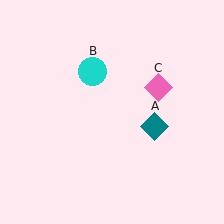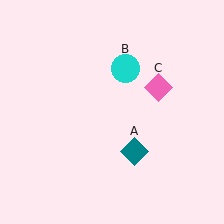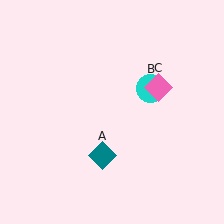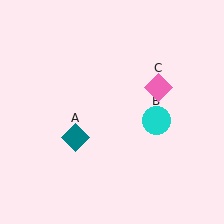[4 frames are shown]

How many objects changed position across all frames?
2 objects changed position: teal diamond (object A), cyan circle (object B).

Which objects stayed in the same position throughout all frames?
Pink diamond (object C) remained stationary.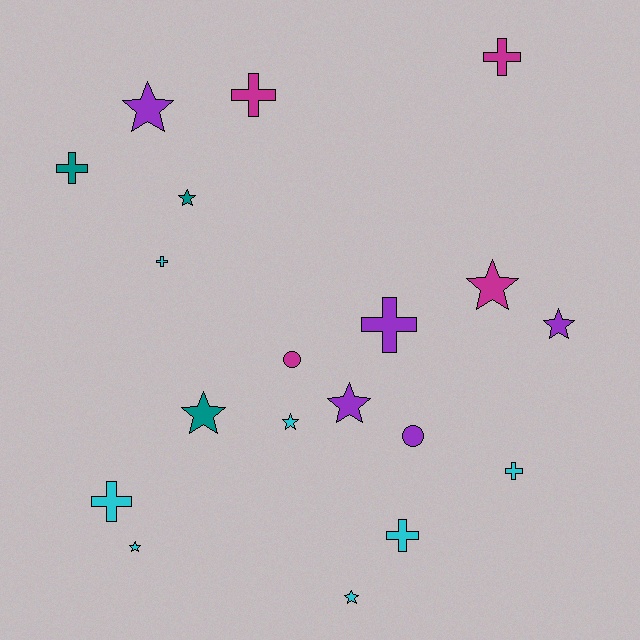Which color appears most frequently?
Cyan, with 7 objects.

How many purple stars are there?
There are 3 purple stars.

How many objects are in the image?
There are 19 objects.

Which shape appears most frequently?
Star, with 9 objects.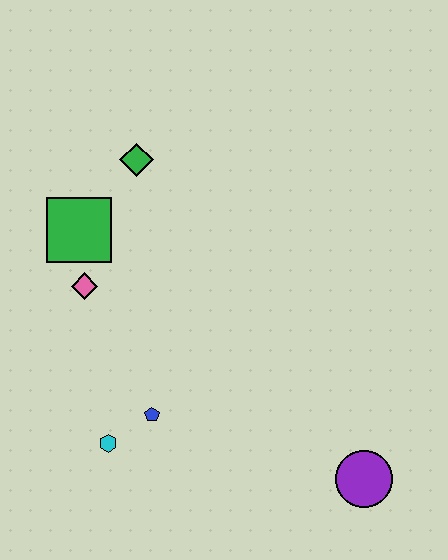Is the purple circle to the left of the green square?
No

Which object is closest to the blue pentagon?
The cyan hexagon is closest to the blue pentagon.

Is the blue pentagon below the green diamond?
Yes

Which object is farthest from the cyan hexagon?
The green diamond is farthest from the cyan hexagon.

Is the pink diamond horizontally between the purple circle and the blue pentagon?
No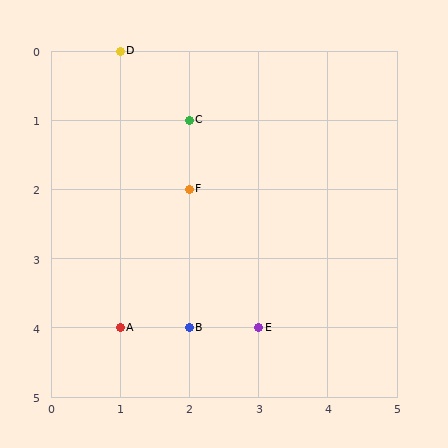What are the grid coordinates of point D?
Point D is at grid coordinates (1, 0).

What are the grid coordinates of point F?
Point F is at grid coordinates (2, 2).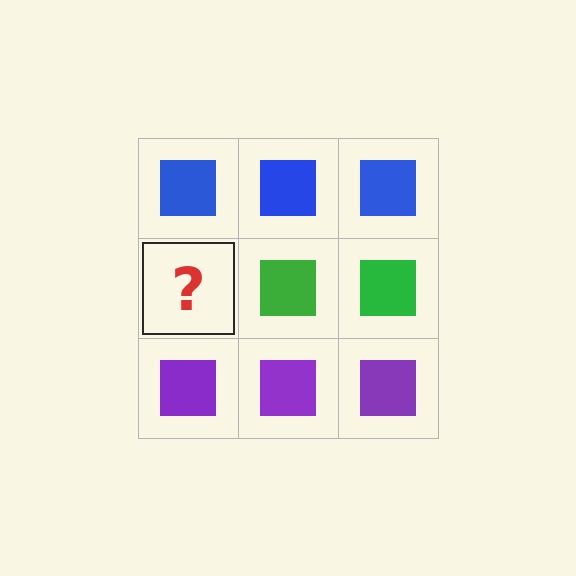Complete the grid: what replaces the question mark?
The question mark should be replaced with a green square.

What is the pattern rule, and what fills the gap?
The rule is that each row has a consistent color. The gap should be filled with a green square.